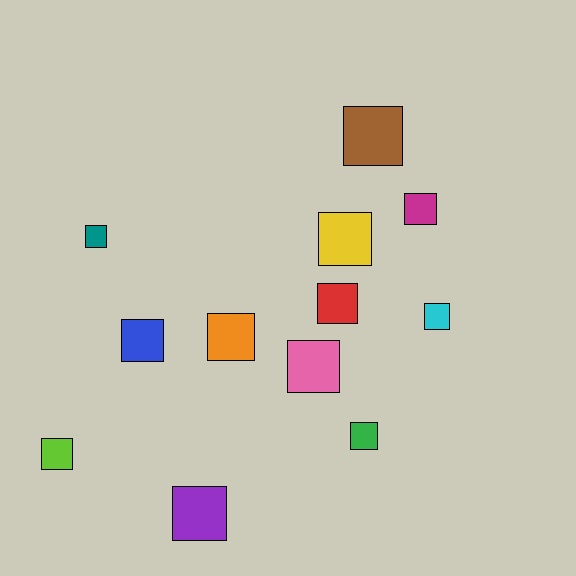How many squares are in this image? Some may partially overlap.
There are 12 squares.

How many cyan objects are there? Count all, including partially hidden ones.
There is 1 cyan object.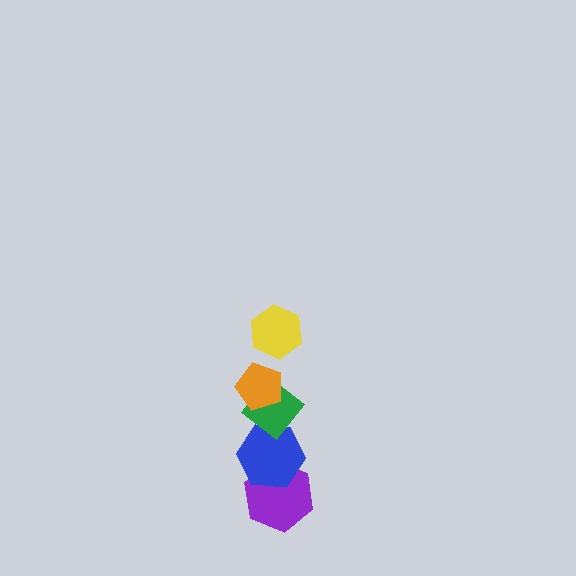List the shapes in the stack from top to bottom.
From top to bottom: the yellow hexagon, the orange pentagon, the green diamond, the blue hexagon, the purple hexagon.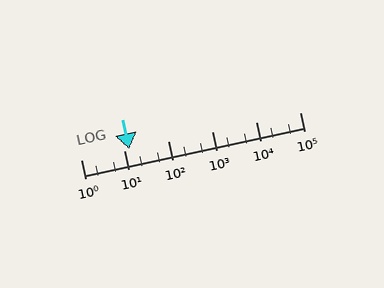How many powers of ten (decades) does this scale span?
The scale spans 5 decades, from 1 to 100000.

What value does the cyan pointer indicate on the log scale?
The pointer indicates approximately 13.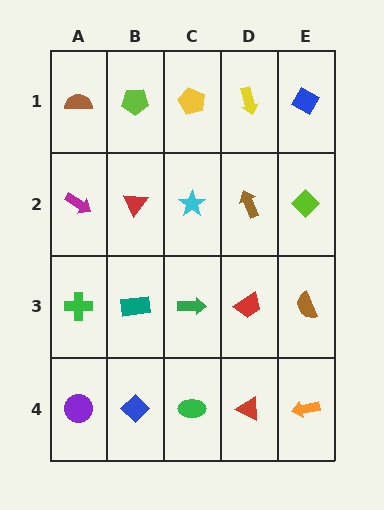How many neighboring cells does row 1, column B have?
3.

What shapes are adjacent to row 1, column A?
A magenta arrow (row 2, column A), a lime pentagon (row 1, column B).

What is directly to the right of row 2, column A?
A red triangle.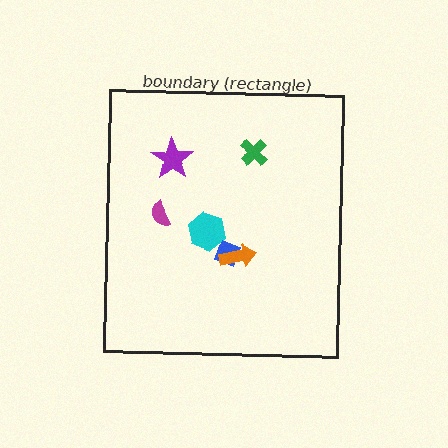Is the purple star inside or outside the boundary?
Inside.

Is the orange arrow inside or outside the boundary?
Inside.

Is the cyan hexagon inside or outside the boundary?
Inside.